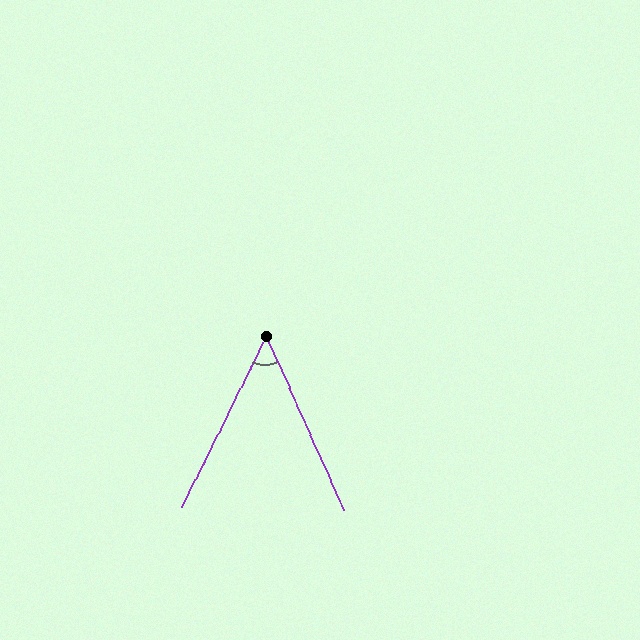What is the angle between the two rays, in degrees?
Approximately 50 degrees.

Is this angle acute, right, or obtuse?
It is acute.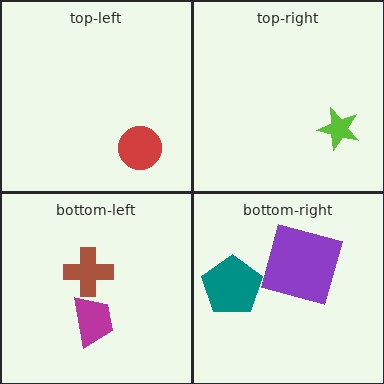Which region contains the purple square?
The bottom-right region.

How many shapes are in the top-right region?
1.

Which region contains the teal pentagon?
The bottom-right region.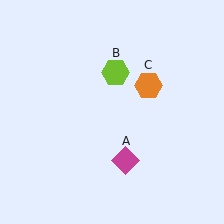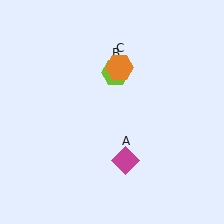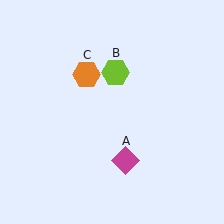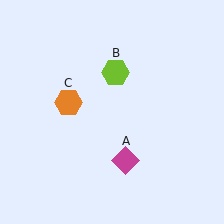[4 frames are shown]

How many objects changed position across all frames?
1 object changed position: orange hexagon (object C).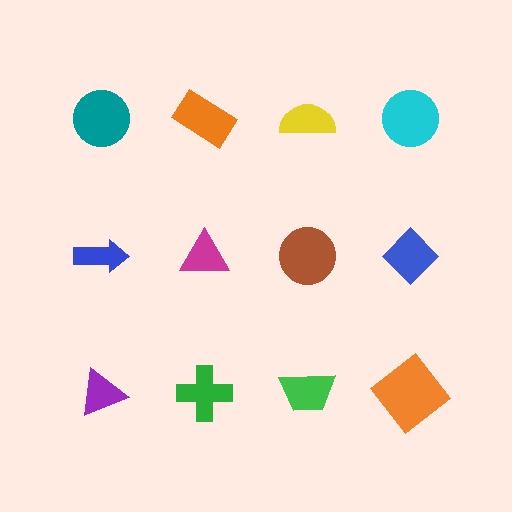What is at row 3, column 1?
A purple triangle.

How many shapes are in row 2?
4 shapes.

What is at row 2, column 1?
A blue arrow.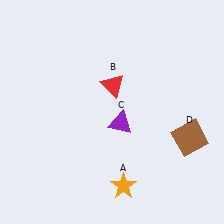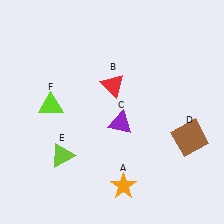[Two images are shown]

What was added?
A lime triangle (E), a lime triangle (F) were added in Image 2.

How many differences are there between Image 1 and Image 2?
There are 2 differences between the two images.